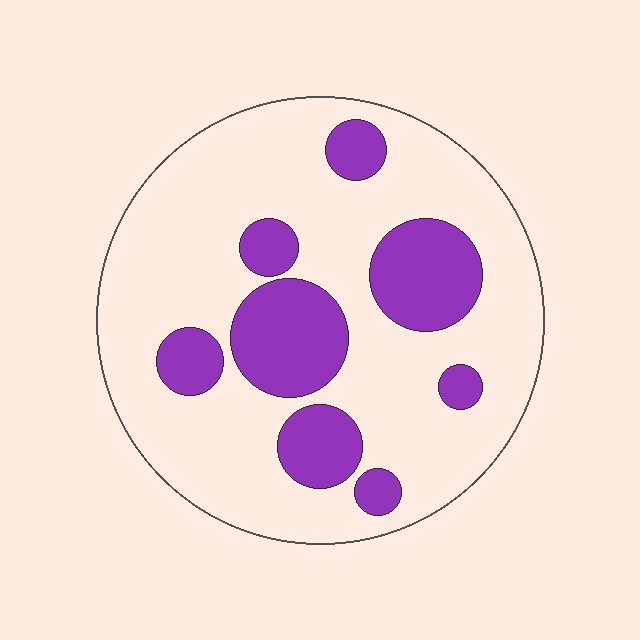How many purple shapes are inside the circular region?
8.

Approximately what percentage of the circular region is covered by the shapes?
Approximately 25%.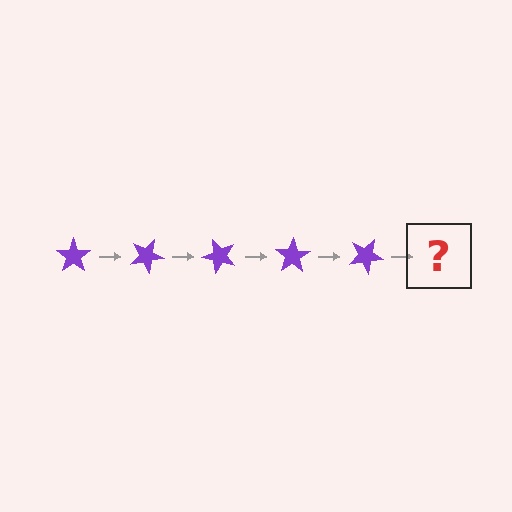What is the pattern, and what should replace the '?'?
The pattern is that the star rotates 25 degrees each step. The '?' should be a purple star rotated 125 degrees.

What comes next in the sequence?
The next element should be a purple star rotated 125 degrees.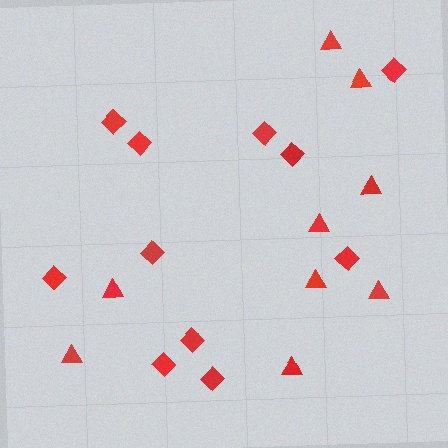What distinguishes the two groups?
There are 2 groups: one group of triangles (9) and one group of diamonds (11).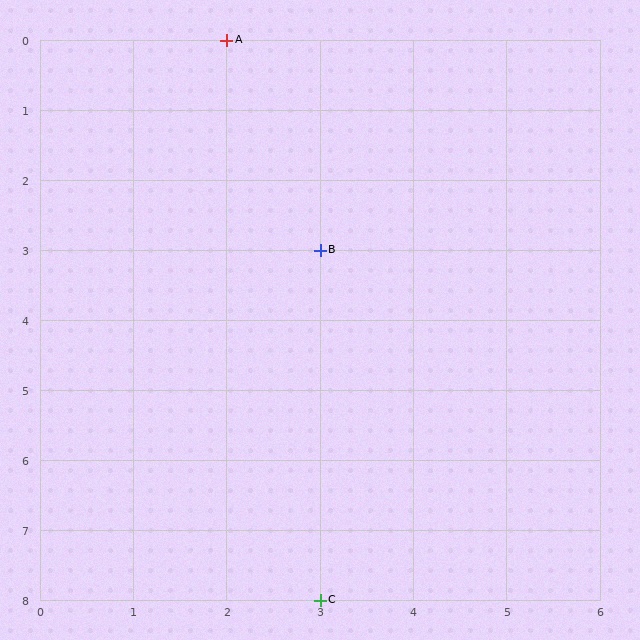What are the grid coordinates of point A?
Point A is at grid coordinates (2, 0).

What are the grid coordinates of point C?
Point C is at grid coordinates (3, 8).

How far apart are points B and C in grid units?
Points B and C are 5 rows apart.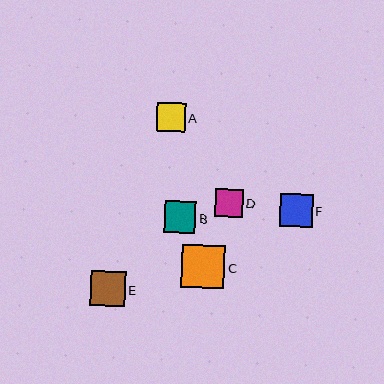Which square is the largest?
Square C is the largest with a size of approximately 43 pixels.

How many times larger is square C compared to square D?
Square C is approximately 1.5 times the size of square D.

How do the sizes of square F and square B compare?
Square F and square B are approximately the same size.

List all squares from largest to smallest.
From largest to smallest: C, E, F, B, A, D.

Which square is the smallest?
Square D is the smallest with a size of approximately 28 pixels.